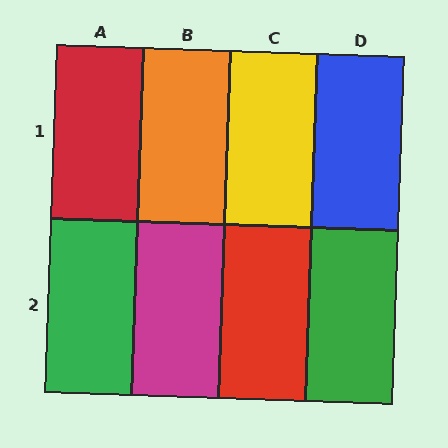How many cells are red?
2 cells are red.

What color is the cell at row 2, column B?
Magenta.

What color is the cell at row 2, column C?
Red.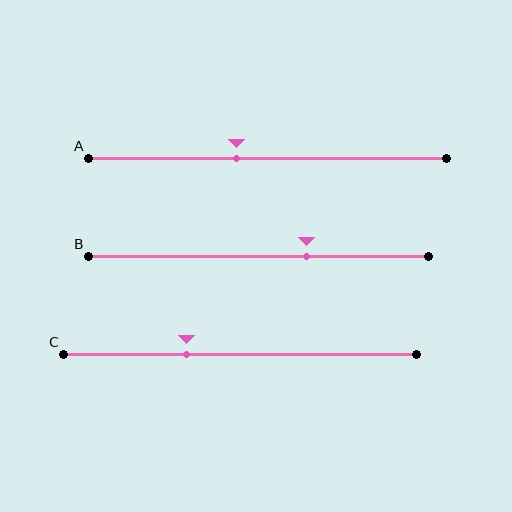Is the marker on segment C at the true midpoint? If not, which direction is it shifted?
No, the marker on segment C is shifted to the left by about 15% of the segment length.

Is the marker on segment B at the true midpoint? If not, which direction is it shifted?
No, the marker on segment B is shifted to the right by about 14% of the segment length.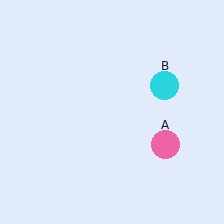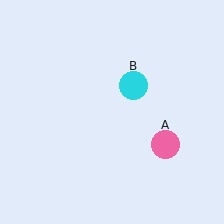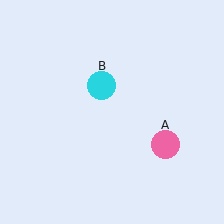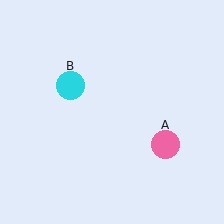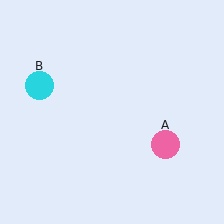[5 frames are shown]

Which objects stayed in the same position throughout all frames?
Pink circle (object A) remained stationary.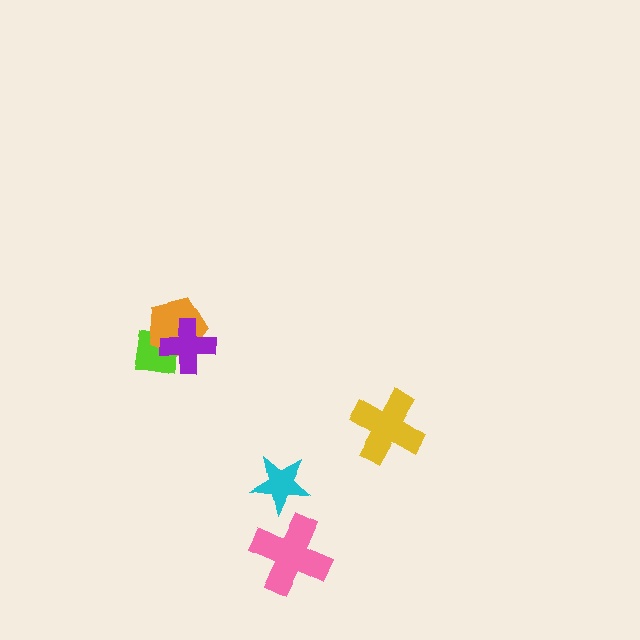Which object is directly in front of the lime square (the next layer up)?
The orange pentagon is directly in front of the lime square.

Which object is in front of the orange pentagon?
The purple cross is in front of the orange pentagon.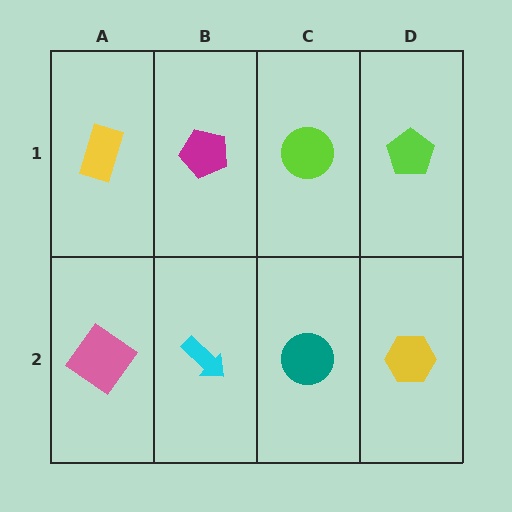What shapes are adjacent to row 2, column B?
A magenta pentagon (row 1, column B), a pink diamond (row 2, column A), a teal circle (row 2, column C).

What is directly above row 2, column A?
A yellow rectangle.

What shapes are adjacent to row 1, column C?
A teal circle (row 2, column C), a magenta pentagon (row 1, column B), a lime pentagon (row 1, column D).